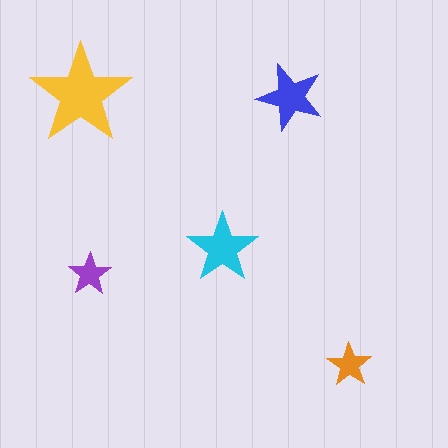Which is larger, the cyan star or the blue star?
The cyan one.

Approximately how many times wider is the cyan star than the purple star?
About 1.5 times wider.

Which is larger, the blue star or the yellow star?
The yellow one.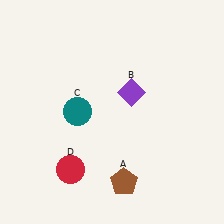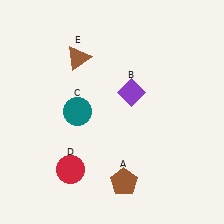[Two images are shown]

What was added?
A brown triangle (E) was added in Image 2.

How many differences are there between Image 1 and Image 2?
There is 1 difference between the two images.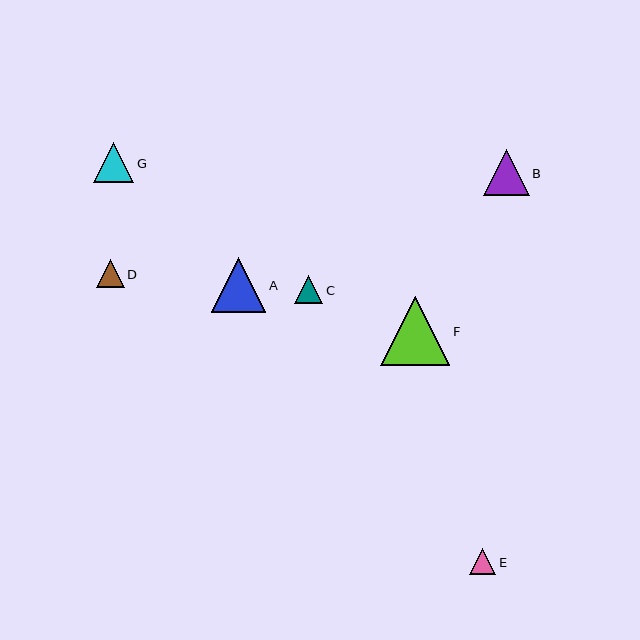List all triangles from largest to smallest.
From largest to smallest: F, A, B, G, C, D, E.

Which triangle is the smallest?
Triangle E is the smallest with a size of approximately 26 pixels.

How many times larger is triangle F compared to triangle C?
Triangle F is approximately 2.4 times the size of triangle C.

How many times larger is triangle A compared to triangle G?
Triangle A is approximately 1.3 times the size of triangle G.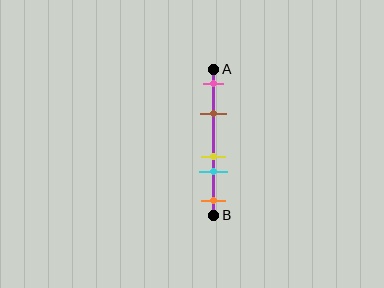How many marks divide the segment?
There are 5 marks dividing the segment.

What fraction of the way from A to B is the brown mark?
The brown mark is approximately 30% (0.3) of the way from A to B.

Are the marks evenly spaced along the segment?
No, the marks are not evenly spaced.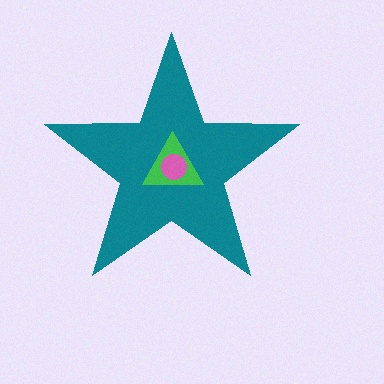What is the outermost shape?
The teal star.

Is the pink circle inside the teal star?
Yes.